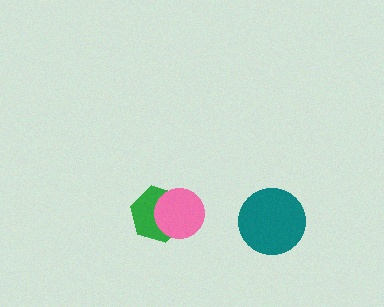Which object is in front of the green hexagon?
The pink circle is in front of the green hexagon.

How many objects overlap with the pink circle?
1 object overlaps with the pink circle.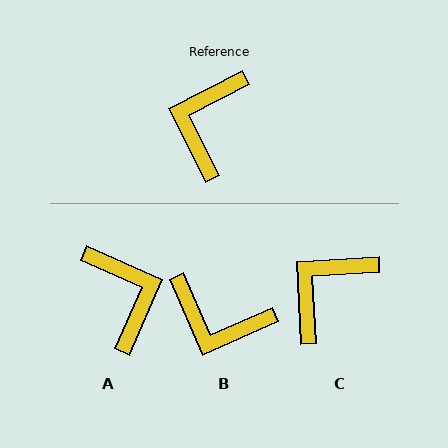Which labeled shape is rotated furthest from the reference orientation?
A, about 141 degrees away.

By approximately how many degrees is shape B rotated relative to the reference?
Approximately 87 degrees counter-clockwise.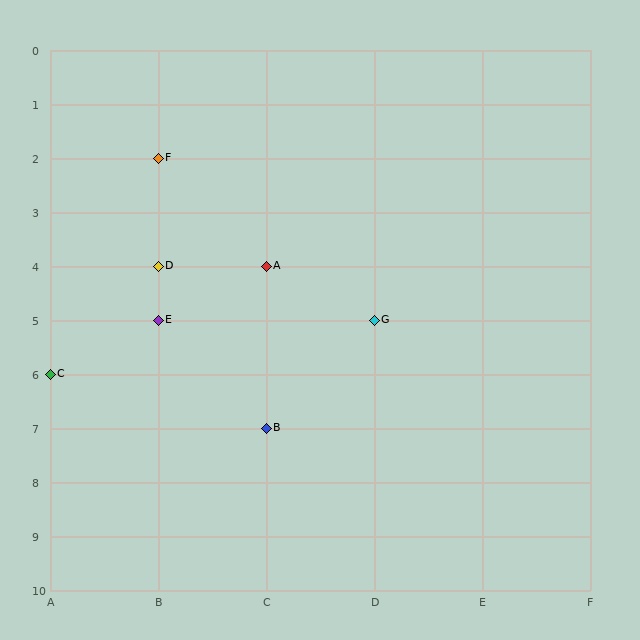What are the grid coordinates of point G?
Point G is at grid coordinates (D, 5).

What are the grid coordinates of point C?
Point C is at grid coordinates (A, 6).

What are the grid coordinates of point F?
Point F is at grid coordinates (B, 2).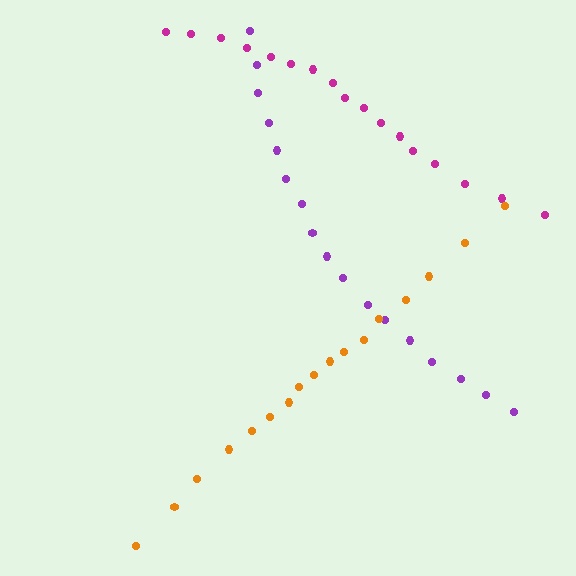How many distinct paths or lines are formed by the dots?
There are 3 distinct paths.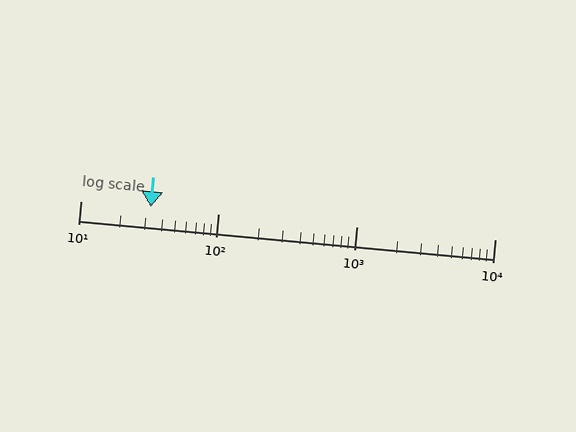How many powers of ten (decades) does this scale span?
The scale spans 3 decades, from 10 to 10000.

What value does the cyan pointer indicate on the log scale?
The pointer indicates approximately 32.